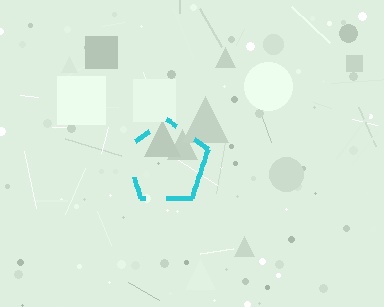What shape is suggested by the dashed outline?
The dashed outline suggests a pentagon.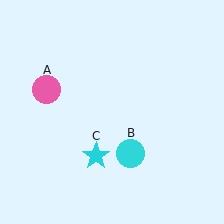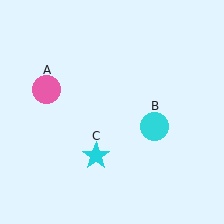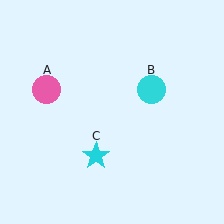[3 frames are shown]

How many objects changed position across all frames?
1 object changed position: cyan circle (object B).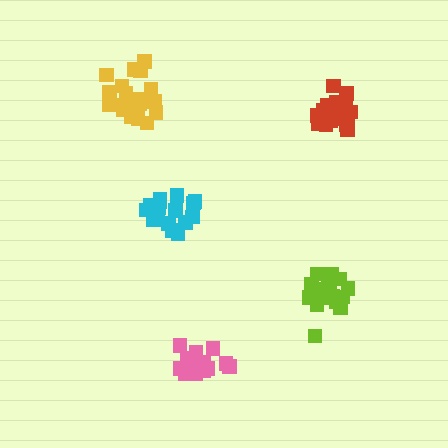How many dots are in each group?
Group 1: 20 dots, Group 2: 16 dots, Group 3: 21 dots, Group 4: 21 dots, Group 5: 16 dots (94 total).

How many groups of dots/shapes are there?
There are 5 groups.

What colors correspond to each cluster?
The clusters are colored: lime, pink, yellow, red, cyan.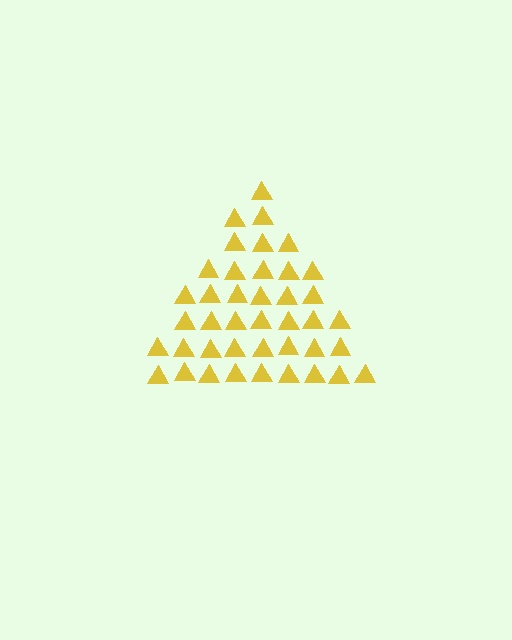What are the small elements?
The small elements are triangles.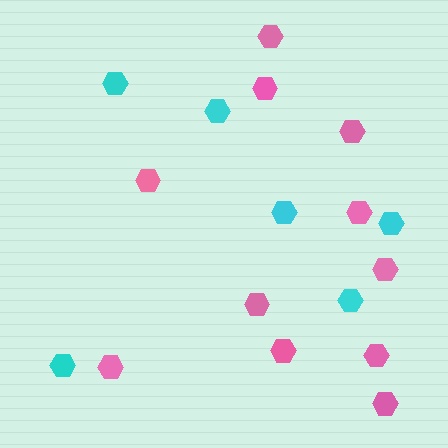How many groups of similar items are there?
There are 2 groups: one group of pink hexagons (11) and one group of cyan hexagons (6).